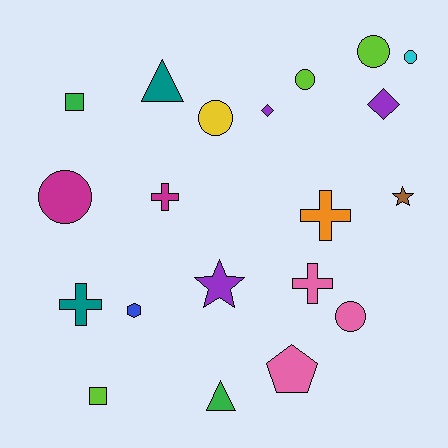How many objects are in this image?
There are 20 objects.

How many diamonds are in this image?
There are 2 diamonds.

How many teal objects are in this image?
There are 2 teal objects.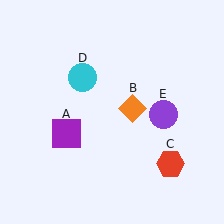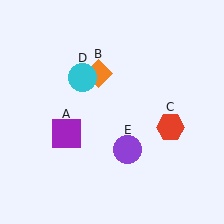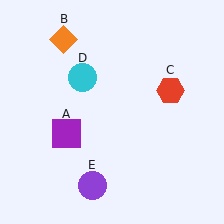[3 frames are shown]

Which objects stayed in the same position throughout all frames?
Purple square (object A) and cyan circle (object D) remained stationary.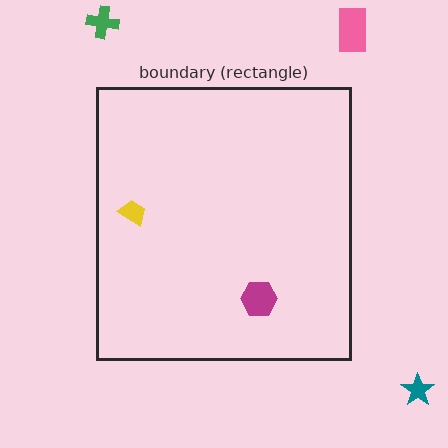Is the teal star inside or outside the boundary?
Outside.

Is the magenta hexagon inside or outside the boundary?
Inside.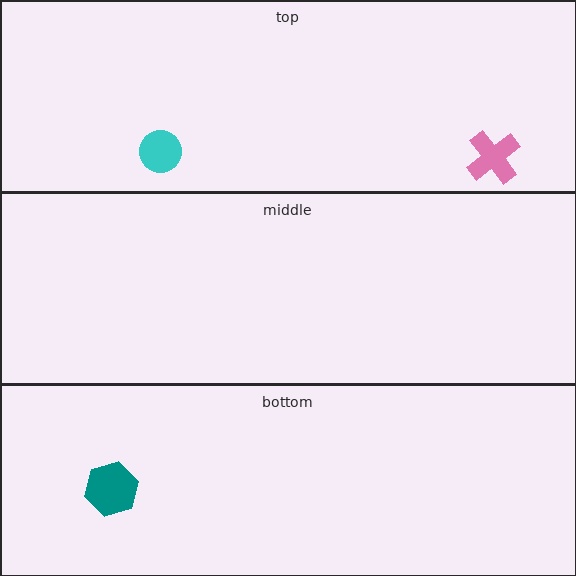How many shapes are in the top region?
2.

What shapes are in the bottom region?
The teal hexagon.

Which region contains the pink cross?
The top region.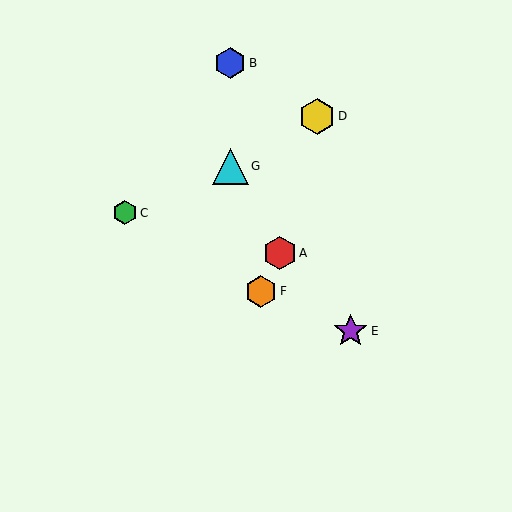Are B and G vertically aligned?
Yes, both are at x≈230.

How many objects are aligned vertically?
2 objects (B, G) are aligned vertically.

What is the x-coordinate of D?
Object D is at x≈317.